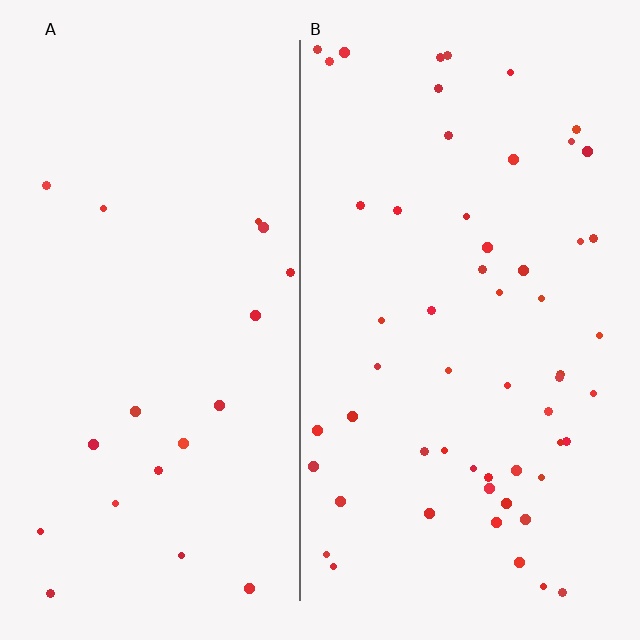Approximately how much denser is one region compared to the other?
Approximately 2.9× — region B over region A.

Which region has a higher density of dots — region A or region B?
B (the right).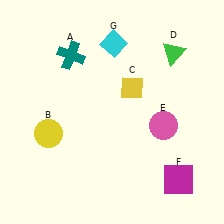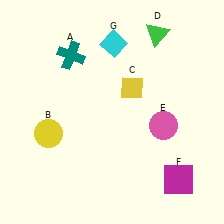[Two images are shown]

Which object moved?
The green triangle (D) moved up.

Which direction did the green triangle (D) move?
The green triangle (D) moved up.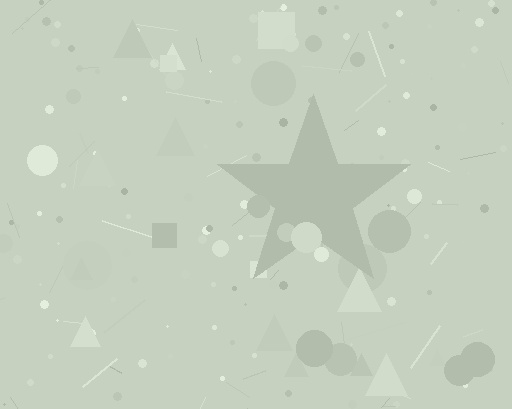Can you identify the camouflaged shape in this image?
The camouflaged shape is a star.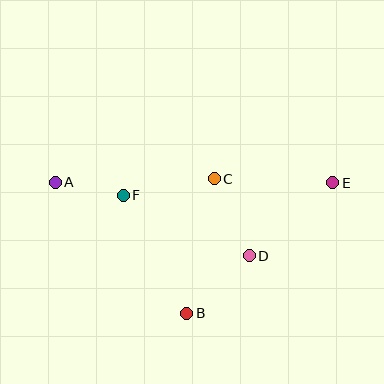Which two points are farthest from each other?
Points A and E are farthest from each other.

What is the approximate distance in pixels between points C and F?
The distance between C and F is approximately 93 pixels.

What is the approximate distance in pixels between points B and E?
The distance between B and E is approximately 196 pixels.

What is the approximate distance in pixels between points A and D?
The distance between A and D is approximately 208 pixels.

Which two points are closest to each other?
Points A and F are closest to each other.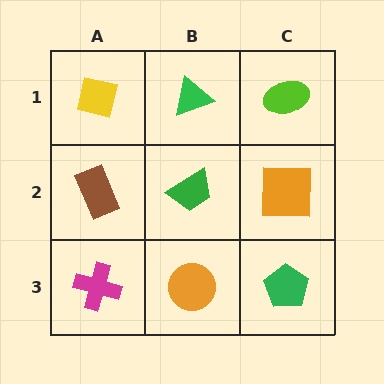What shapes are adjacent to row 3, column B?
A green trapezoid (row 2, column B), a magenta cross (row 3, column A), a green pentagon (row 3, column C).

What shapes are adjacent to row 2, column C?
A lime ellipse (row 1, column C), a green pentagon (row 3, column C), a green trapezoid (row 2, column B).